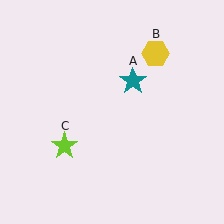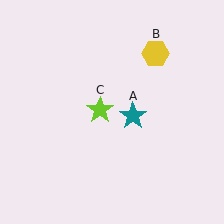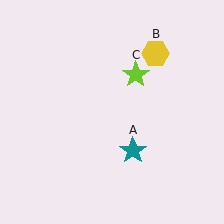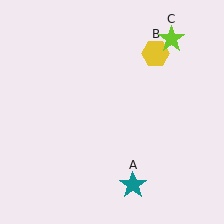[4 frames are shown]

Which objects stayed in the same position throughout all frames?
Yellow hexagon (object B) remained stationary.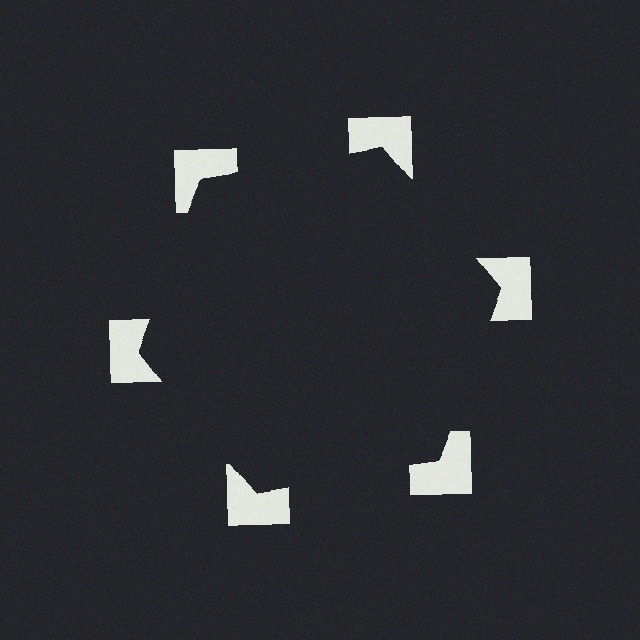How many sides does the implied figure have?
6 sides.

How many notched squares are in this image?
There are 6 — one at each vertex of the illusory hexagon.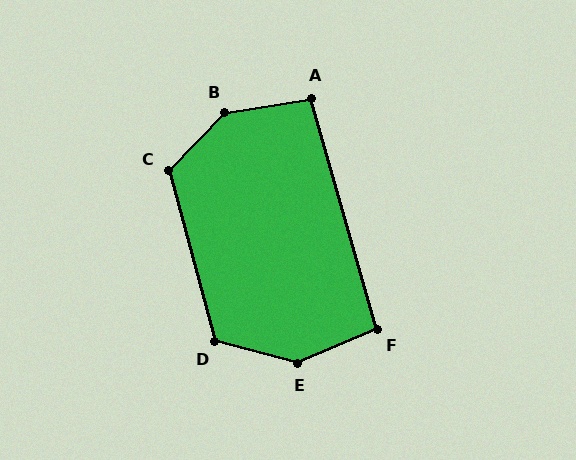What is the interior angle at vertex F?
Approximately 97 degrees (obtuse).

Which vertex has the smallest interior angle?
A, at approximately 97 degrees.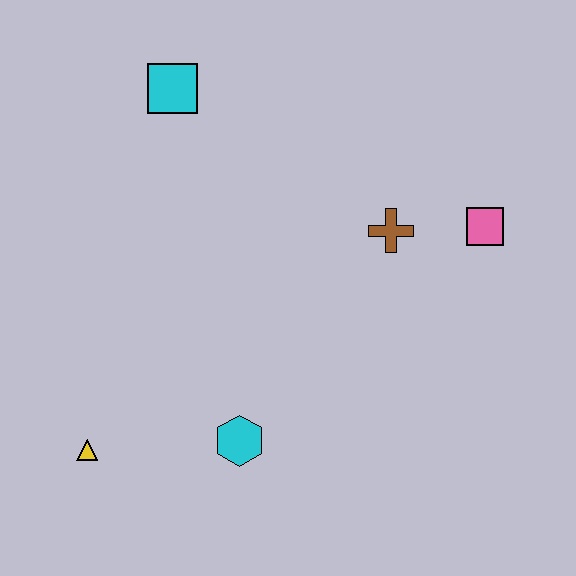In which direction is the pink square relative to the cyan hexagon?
The pink square is to the right of the cyan hexagon.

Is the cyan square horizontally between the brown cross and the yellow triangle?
Yes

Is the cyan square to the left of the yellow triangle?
No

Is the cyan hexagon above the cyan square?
No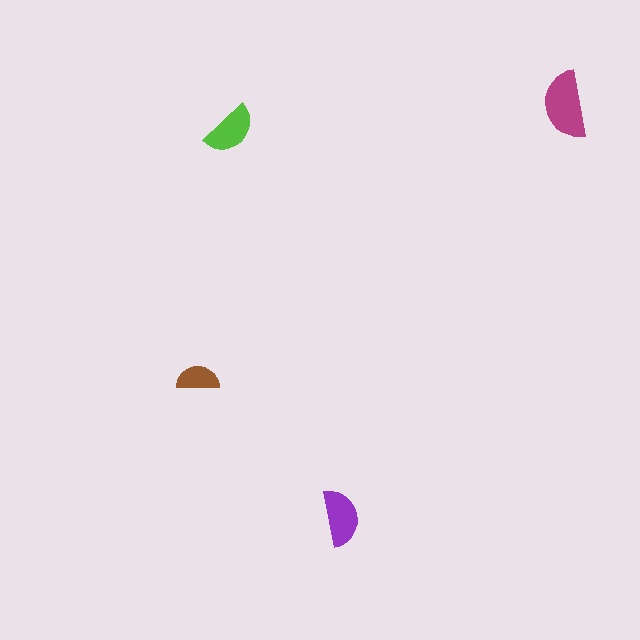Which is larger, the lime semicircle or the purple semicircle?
The purple one.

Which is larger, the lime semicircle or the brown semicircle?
The lime one.